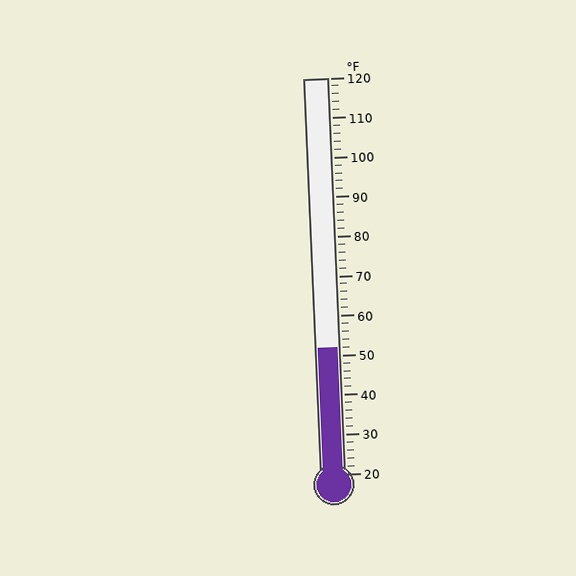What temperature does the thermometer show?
The thermometer shows approximately 52°F.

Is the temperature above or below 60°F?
The temperature is below 60°F.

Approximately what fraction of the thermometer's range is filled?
The thermometer is filled to approximately 30% of its range.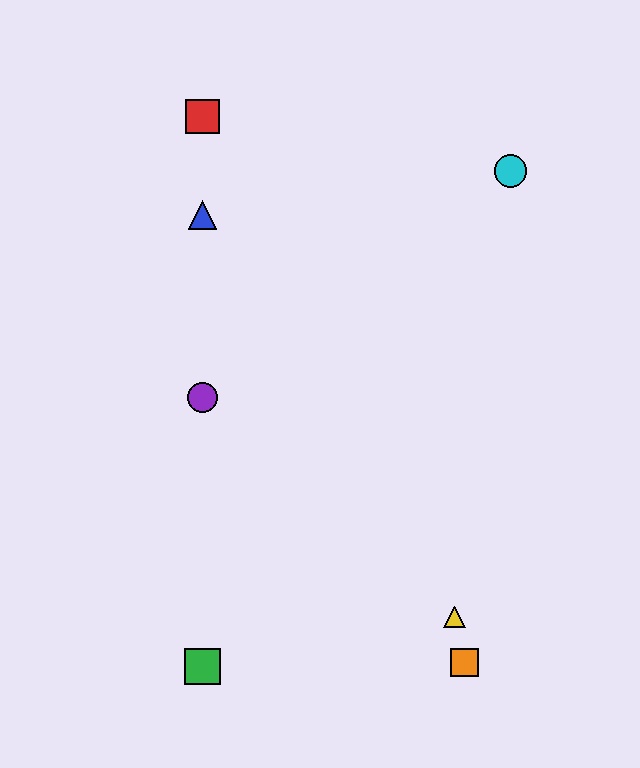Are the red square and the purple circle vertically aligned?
Yes, both are at x≈203.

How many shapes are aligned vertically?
4 shapes (the red square, the blue triangle, the green square, the purple circle) are aligned vertically.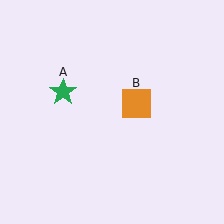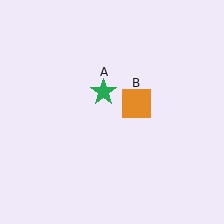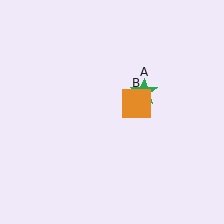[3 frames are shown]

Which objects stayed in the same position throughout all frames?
Orange square (object B) remained stationary.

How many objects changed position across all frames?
1 object changed position: green star (object A).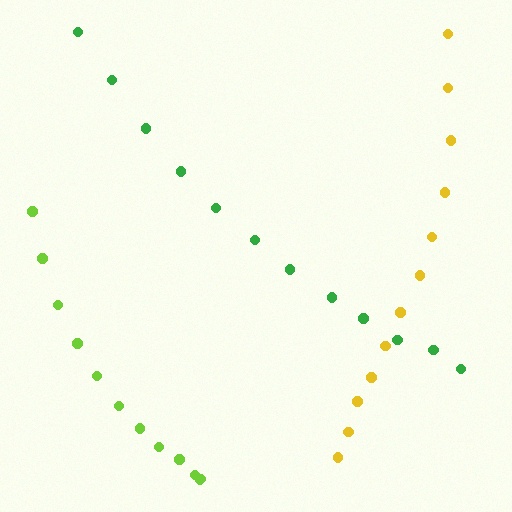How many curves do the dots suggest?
There are 3 distinct paths.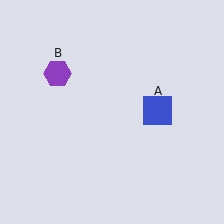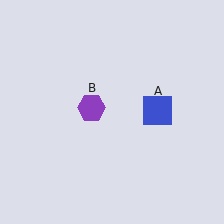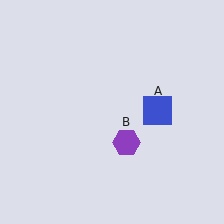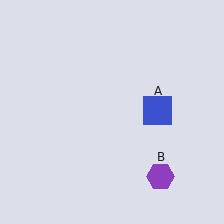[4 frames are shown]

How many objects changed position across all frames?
1 object changed position: purple hexagon (object B).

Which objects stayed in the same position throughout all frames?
Blue square (object A) remained stationary.